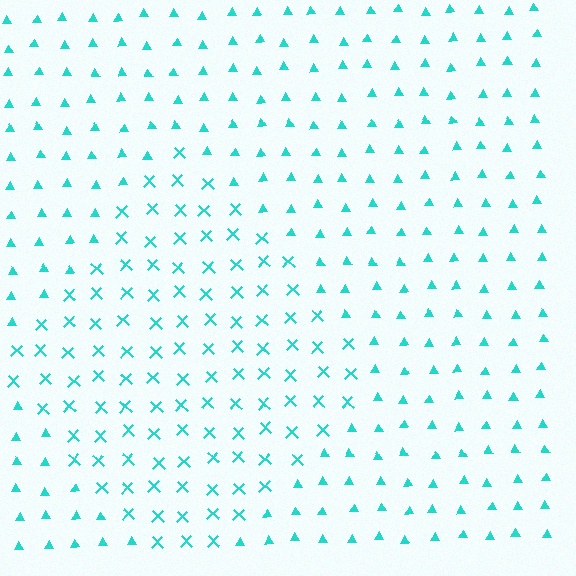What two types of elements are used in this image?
The image uses X marks inside the diamond region and triangles outside it.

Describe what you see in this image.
The image is filled with small cyan elements arranged in a uniform grid. A diamond-shaped region contains X marks, while the surrounding area contains triangles. The boundary is defined purely by the change in element shape.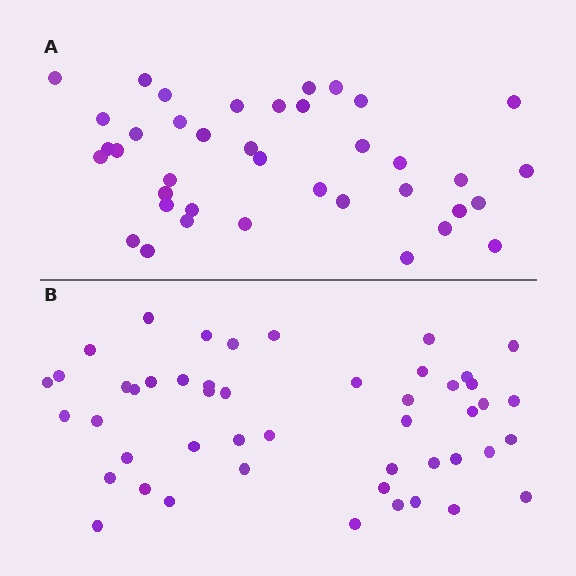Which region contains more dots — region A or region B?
Region B (the bottom region) has more dots.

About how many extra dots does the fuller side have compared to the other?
Region B has roughly 8 or so more dots than region A.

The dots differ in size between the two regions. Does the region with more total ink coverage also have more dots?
No. Region A has more total ink coverage because its dots are larger, but region B actually contains more individual dots. Total area can be misleading — the number of items is what matters here.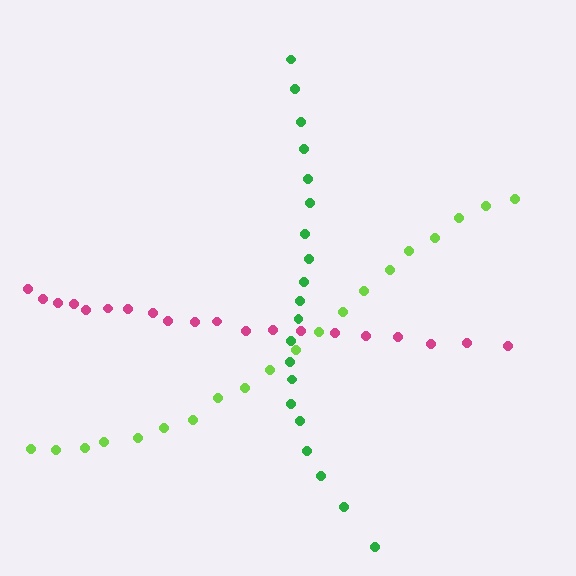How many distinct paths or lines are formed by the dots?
There are 3 distinct paths.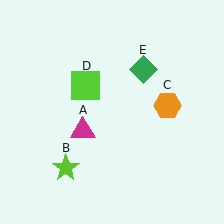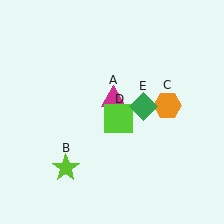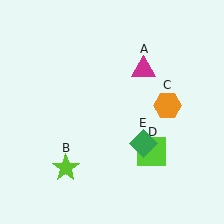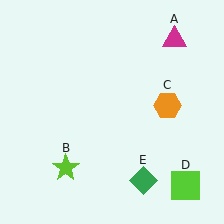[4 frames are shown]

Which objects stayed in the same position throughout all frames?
Lime star (object B) and orange hexagon (object C) remained stationary.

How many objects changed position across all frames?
3 objects changed position: magenta triangle (object A), lime square (object D), green diamond (object E).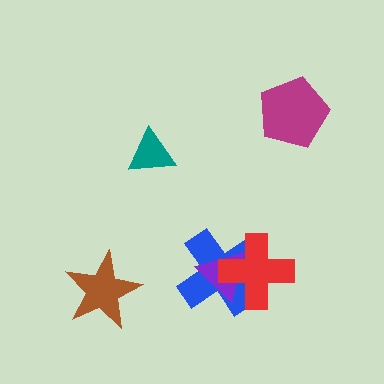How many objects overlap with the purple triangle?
2 objects overlap with the purple triangle.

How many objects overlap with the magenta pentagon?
0 objects overlap with the magenta pentagon.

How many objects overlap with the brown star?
0 objects overlap with the brown star.